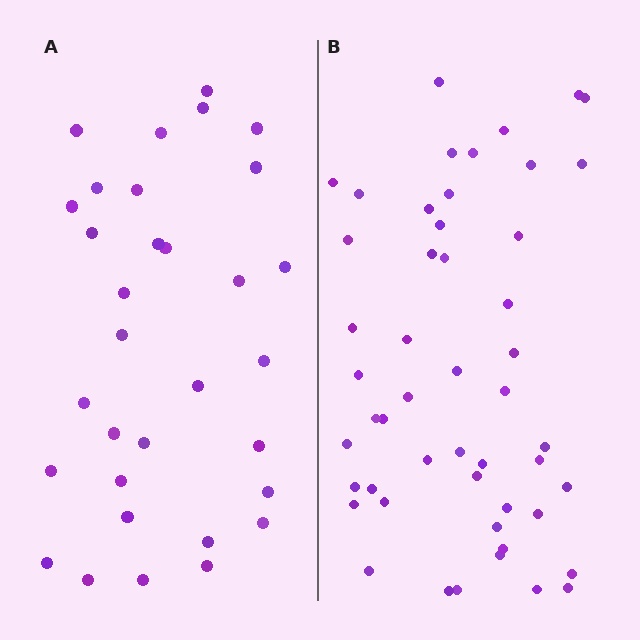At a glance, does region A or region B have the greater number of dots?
Region B (the right region) has more dots.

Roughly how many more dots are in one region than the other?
Region B has approximately 20 more dots than region A.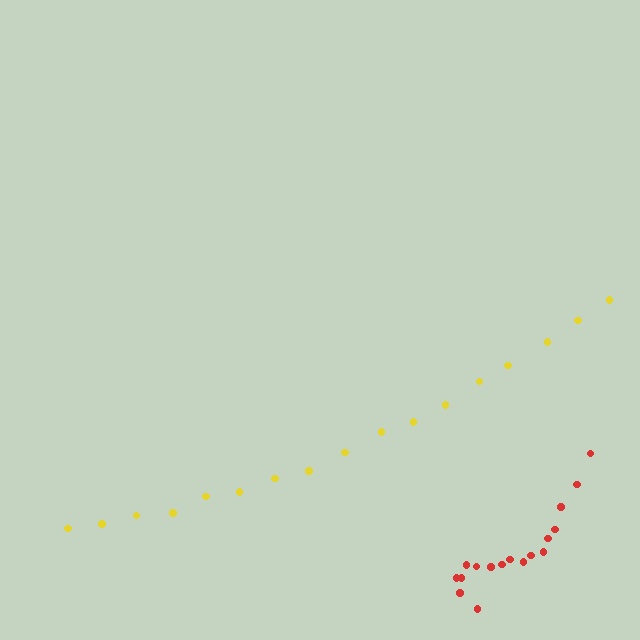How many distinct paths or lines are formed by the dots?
There are 2 distinct paths.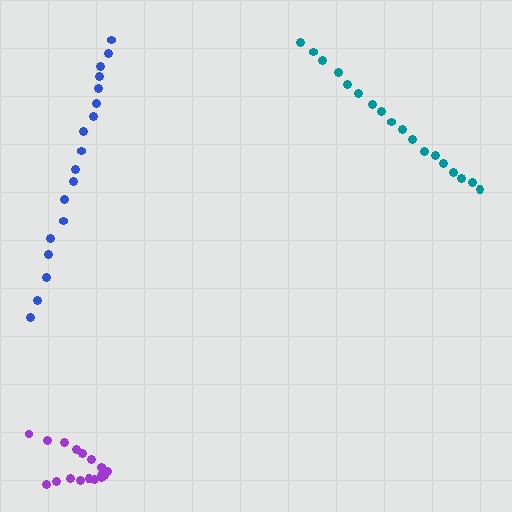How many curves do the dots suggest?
There are 3 distinct paths.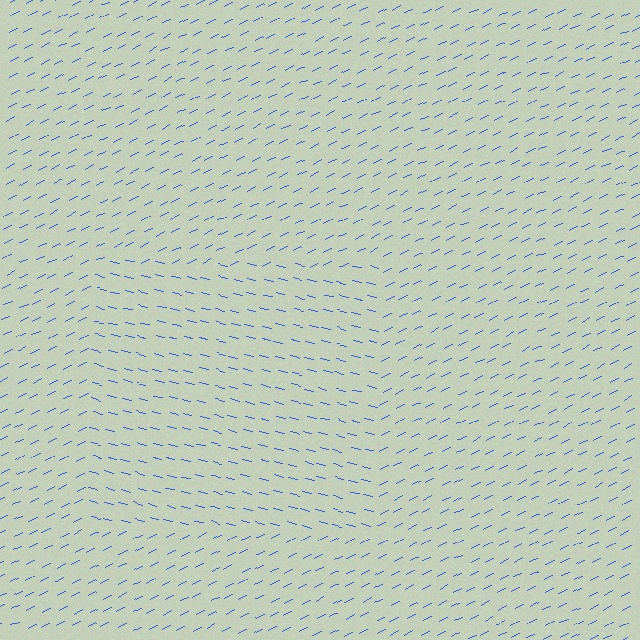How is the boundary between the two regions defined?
The boundary is defined purely by a change in line orientation (approximately 40 degrees difference). All lines are the same color and thickness.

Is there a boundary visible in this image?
Yes, there is a texture boundary formed by a change in line orientation.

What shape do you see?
I see a rectangle.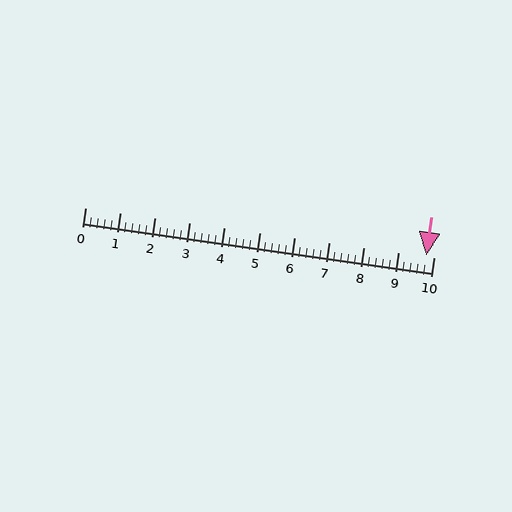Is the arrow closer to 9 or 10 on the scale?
The arrow is closer to 10.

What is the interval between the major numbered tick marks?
The major tick marks are spaced 1 units apart.